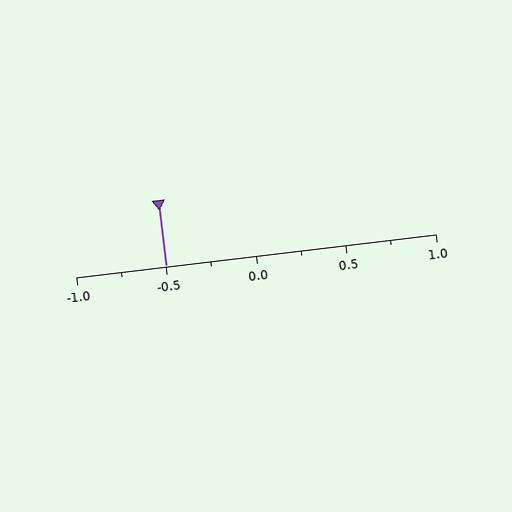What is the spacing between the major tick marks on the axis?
The major ticks are spaced 0.5 apart.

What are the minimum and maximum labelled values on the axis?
The axis runs from -1.0 to 1.0.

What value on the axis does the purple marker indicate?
The marker indicates approximately -0.5.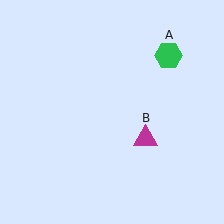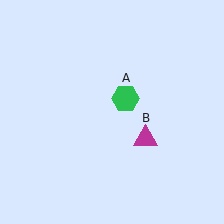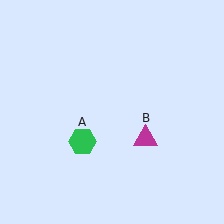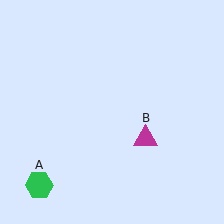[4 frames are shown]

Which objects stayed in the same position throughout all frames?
Magenta triangle (object B) remained stationary.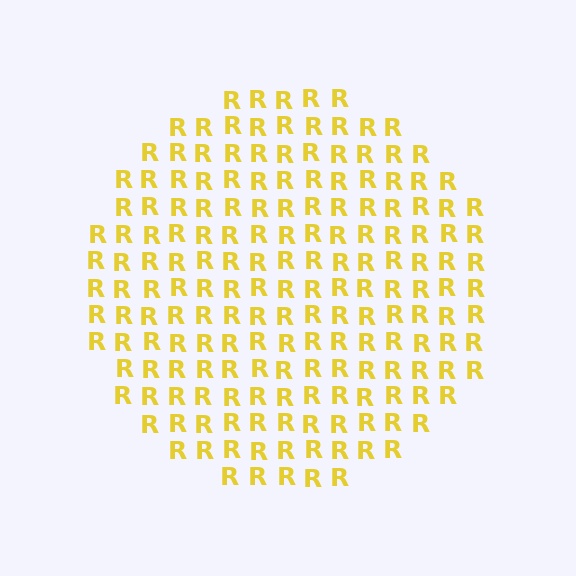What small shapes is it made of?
It is made of small letter R's.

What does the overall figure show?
The overall figure shows a circle.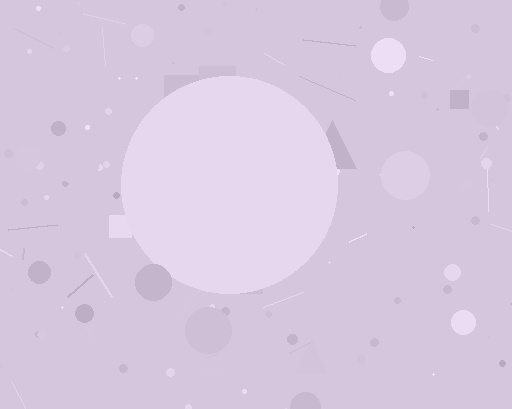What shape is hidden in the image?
A circle is hidden in the image.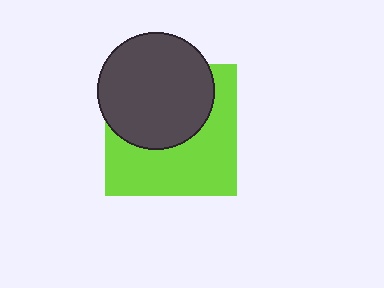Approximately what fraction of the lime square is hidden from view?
Roughly 47% of the lime square is hidden behind the dark gray circle.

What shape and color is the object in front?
The object in front is a dark gray circle.